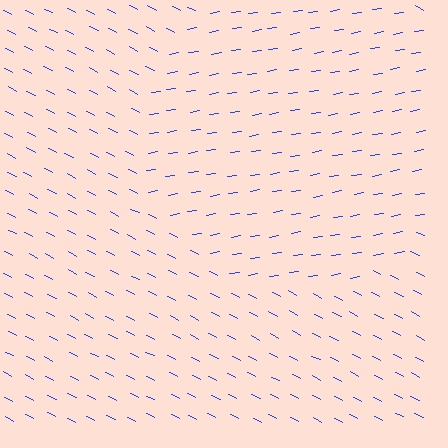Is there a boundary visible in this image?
Yes, there is a texture boundary formed by a change in line orientation.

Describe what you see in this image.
The image is filled with small blue line segments. A circle region in the image has lines oriented differently from the surrounding lines, creating a visible texture boundary.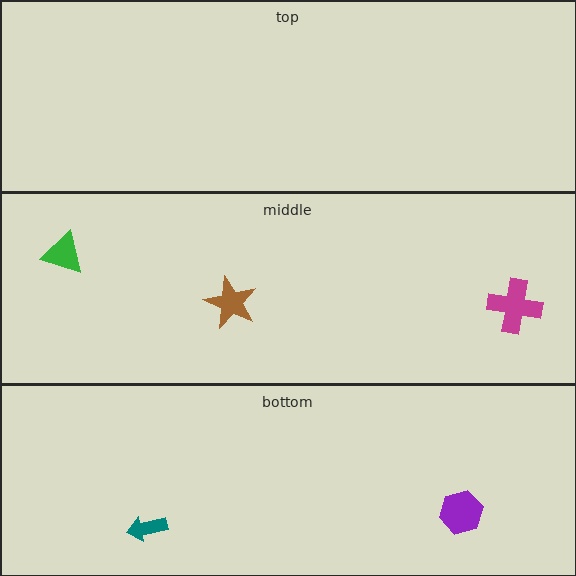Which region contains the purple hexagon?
The bottom region.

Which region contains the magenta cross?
The middle region.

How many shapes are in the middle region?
3.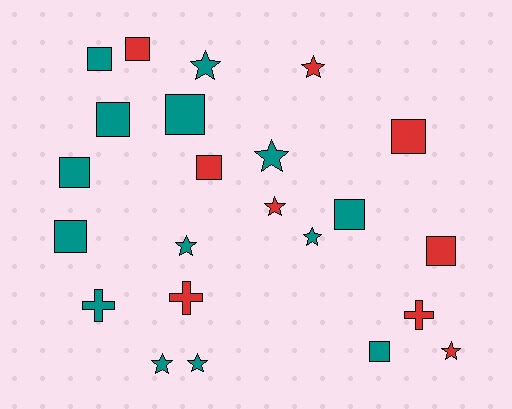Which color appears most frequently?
Teal, with 14 objects.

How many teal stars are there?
There are 6 teal stars.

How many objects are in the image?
There are 23 objects.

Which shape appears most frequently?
Square, with 11 objects.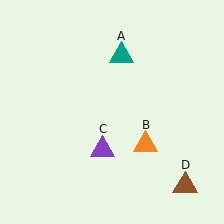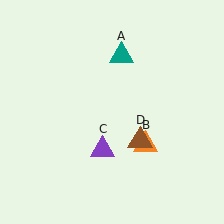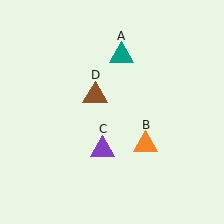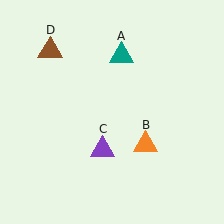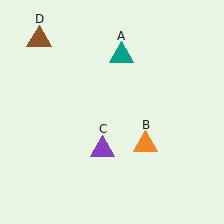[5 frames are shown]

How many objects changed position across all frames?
1 object changed position: brown triangle (object D).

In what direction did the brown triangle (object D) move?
The brown triangle (object D) moved up and to the left.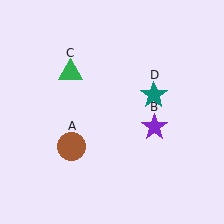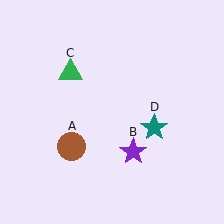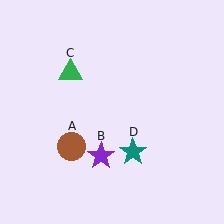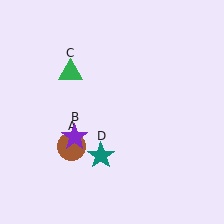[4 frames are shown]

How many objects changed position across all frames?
2 objects changed position: purple star (object B), teal star (object D).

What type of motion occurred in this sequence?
The purple star (object B), teal star (object D) rotated clockwise around the center of the scene.